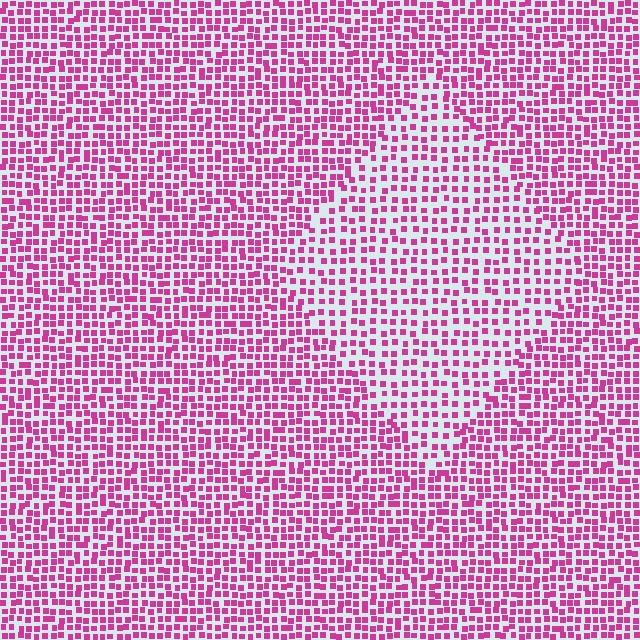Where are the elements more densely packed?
The elements are more densely packed outside the diamond boundary.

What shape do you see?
I see a diamond.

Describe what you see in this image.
The image contains small magenta elements arranged at two different densities. A diamond-shaped region is visible where the elements are less densely packed than the surrounding area.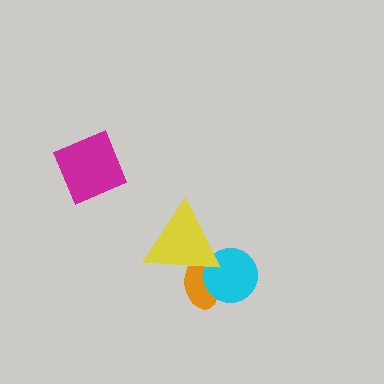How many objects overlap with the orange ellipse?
2 objects overlap with the orange ellipse.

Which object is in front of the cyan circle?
The yellow triangle is in front of the cyan circle.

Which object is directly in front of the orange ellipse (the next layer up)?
The cyan circle is directly in front of the orange ellipse.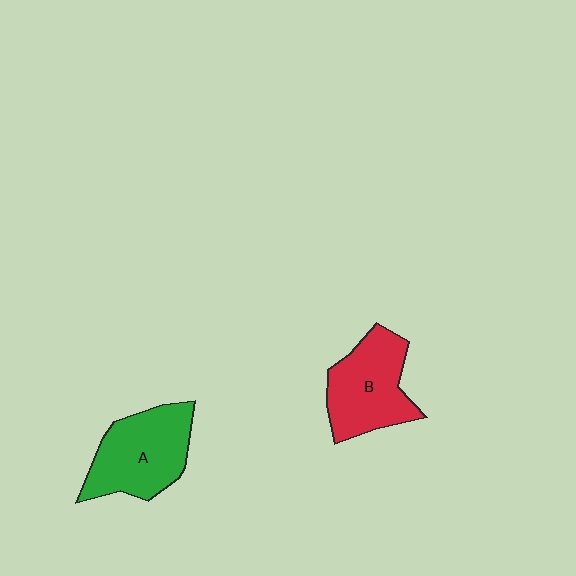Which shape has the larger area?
Shape A (green).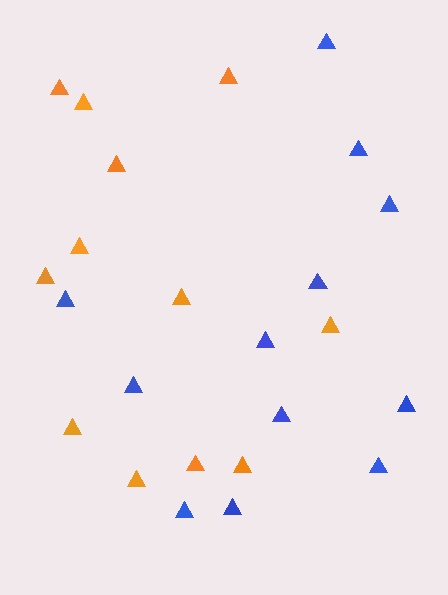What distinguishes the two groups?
There are 2 groups: one group of blue triangles (12) and one group of orange triangles (12).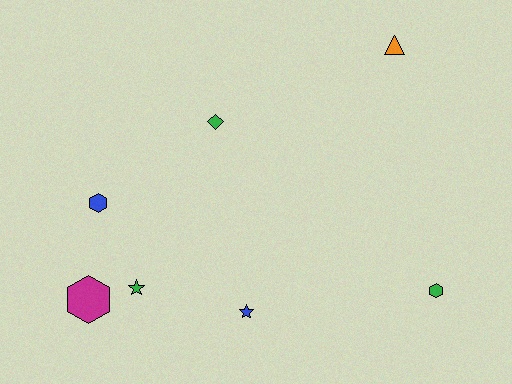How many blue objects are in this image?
There are 2 blue objects.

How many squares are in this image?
There are no squares.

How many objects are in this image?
There are 7 objects.